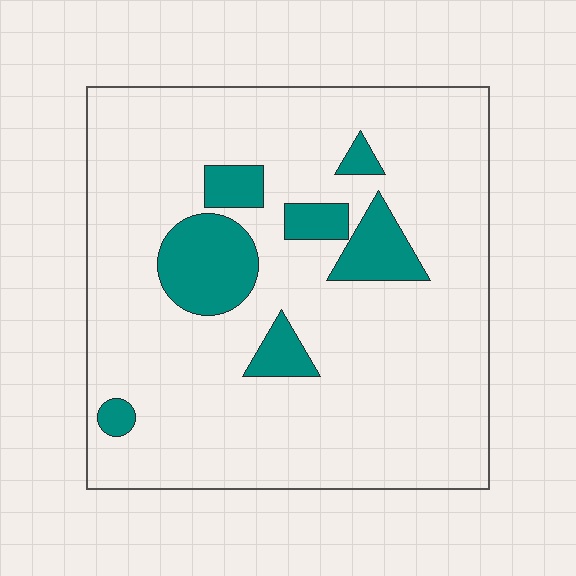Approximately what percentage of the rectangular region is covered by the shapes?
Approximately 15%.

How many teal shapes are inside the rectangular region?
7.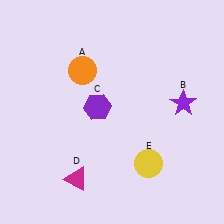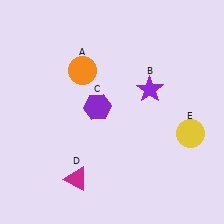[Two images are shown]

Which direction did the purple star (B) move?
The purple star (B) moved left.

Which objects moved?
The objects that moved are: the purple star (B), the yellow circle (E).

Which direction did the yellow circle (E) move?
The yellow circle (E) moved right.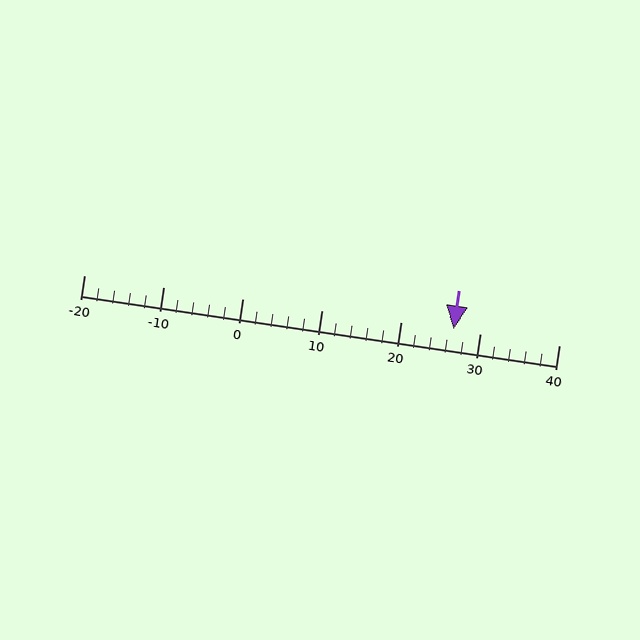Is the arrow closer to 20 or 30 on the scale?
The arrow is closer to 30.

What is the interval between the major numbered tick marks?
The major tick marks are spaced 10 units apart.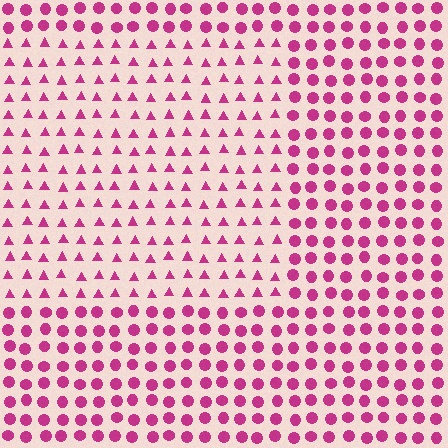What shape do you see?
I see a rectangle.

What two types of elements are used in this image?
The image uses triangles inside the rectangle region and circles outside it.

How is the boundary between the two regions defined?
The boundary is defined by a change in element shape: triangles inside vs. circles outside. All elements share the same color and spacing.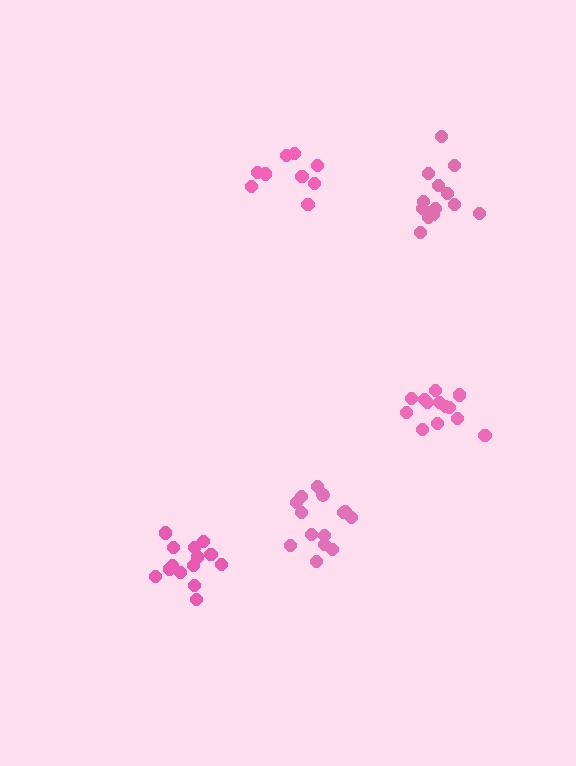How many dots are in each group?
Group 1: 14 dots, Group 2: 9 dots, Group 3: 13 dots, Group 4: 14 dots, Group 5: 13 dots (63 total).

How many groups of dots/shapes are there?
There are 5 groups.